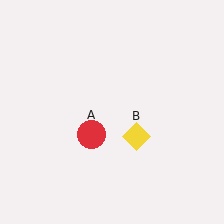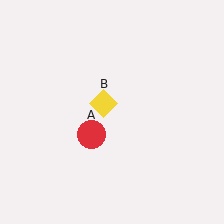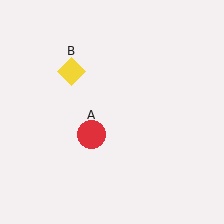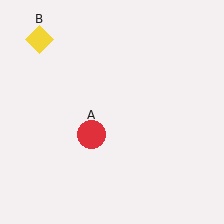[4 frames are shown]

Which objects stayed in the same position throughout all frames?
Red circle (object A) remained stationary.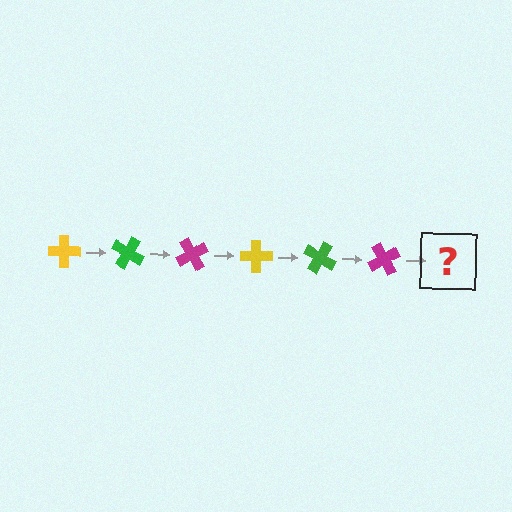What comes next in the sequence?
The next element should be a yellow cross, rotated 180 degrees from the start.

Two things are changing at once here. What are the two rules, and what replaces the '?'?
The two rules are that it rotates 30 degrees each step and the color cycles through yellow, green, and magenta. The '?' should be a yellow cross, rotated 180 degrees from the start.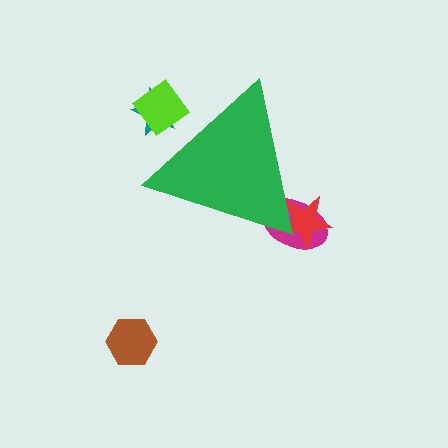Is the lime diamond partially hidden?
Yes, the lime diamond is partially hidden behind the green triangle.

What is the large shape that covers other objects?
A green triangle.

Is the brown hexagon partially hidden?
No, the brown hexagon is fully visible.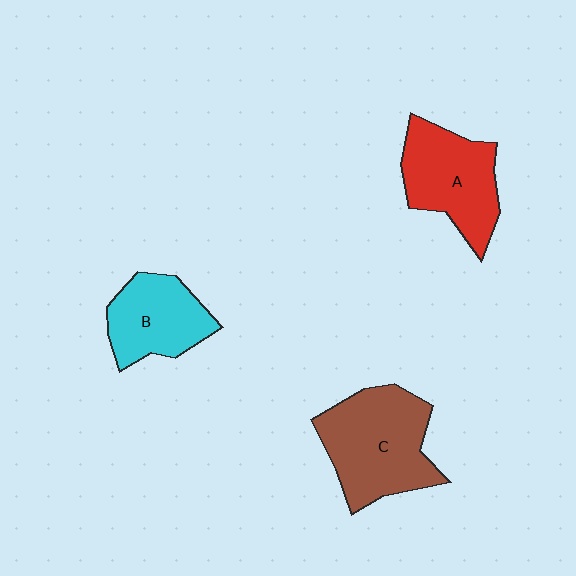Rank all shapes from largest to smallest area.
From largest to smallest: C (brown), A (red), B (cyan).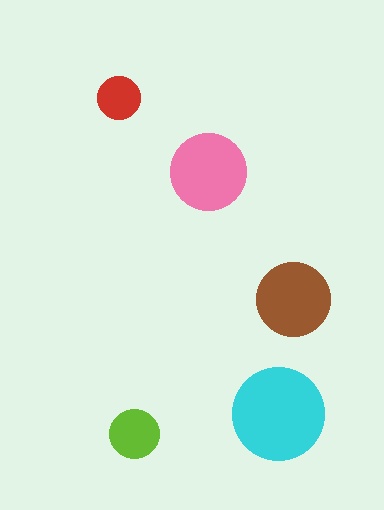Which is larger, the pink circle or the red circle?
The pink one.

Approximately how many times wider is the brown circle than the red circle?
About 1.5 times wider.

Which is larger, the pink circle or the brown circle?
The pink one.